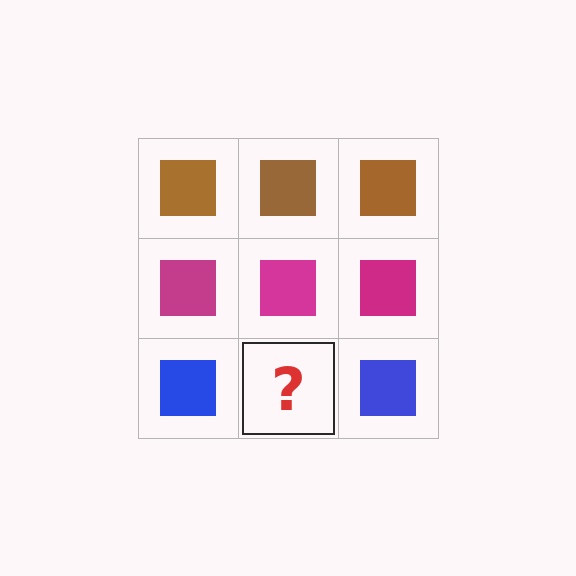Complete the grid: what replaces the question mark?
The question mark should be replaced with a blue square.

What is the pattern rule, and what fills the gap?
The rule is that each row has a consistent color. The gap should be filled with a blue square.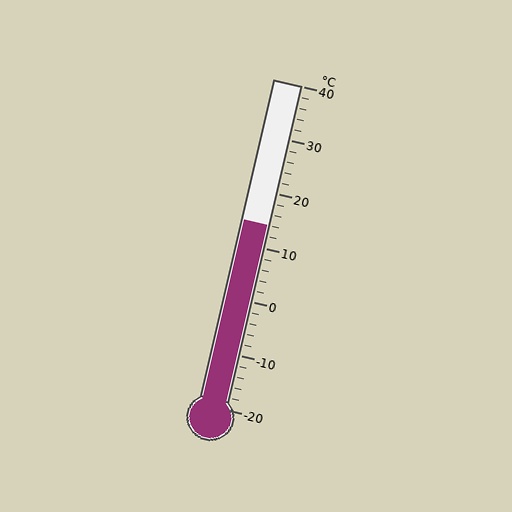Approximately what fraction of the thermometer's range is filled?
The thermometer is filled to approximately 55% of its range.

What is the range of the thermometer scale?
The thermometer scale ranges from -20°C to 40°C.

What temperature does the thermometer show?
The thermometer shows approximately 14°C.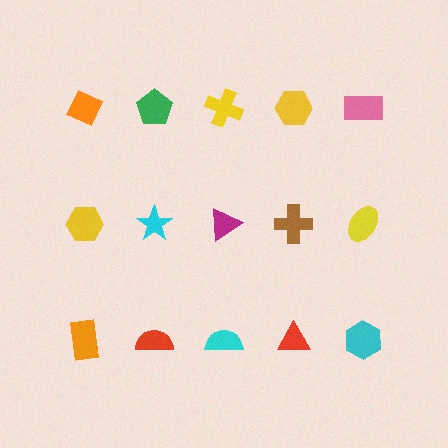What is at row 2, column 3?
A magenta triangle.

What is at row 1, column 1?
An orange diamond.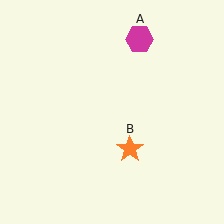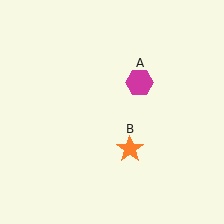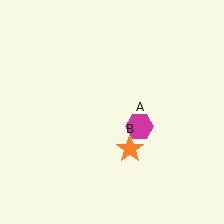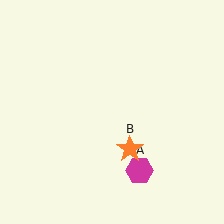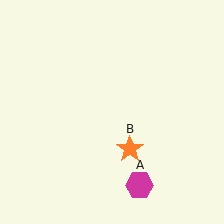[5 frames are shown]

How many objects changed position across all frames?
1 object changed position: magenta hexagon (object A).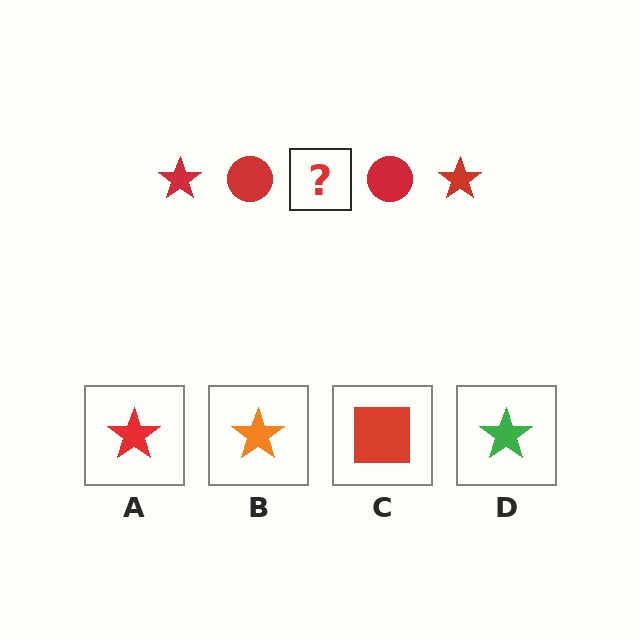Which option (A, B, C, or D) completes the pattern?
A.